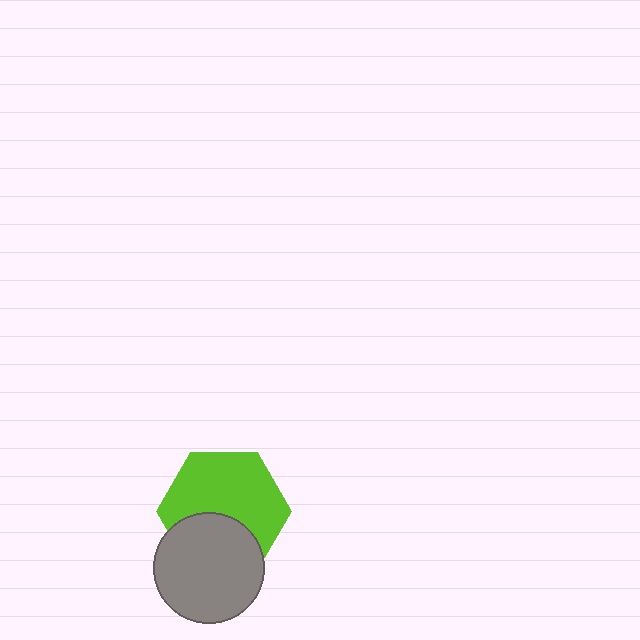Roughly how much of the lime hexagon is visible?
About half of it is visible (roughly 65%).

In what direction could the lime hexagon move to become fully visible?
The lime hexagon could move up. That would shift it out from behind the gray circle entirely.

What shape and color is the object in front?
The object in front is a gray circle.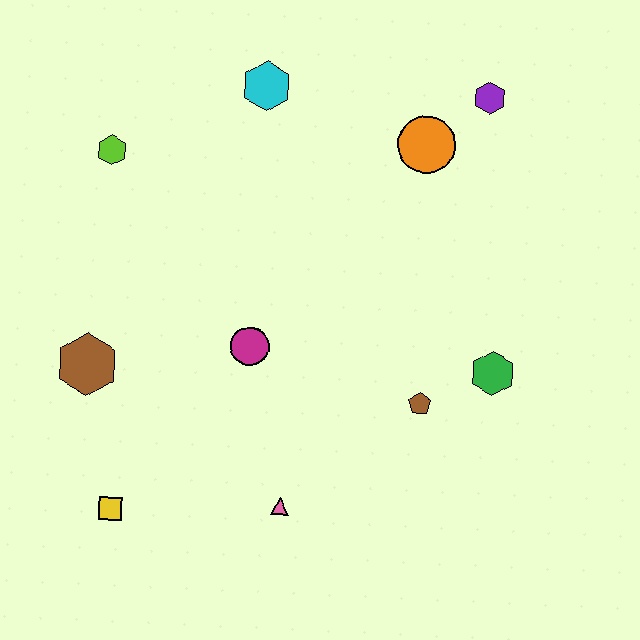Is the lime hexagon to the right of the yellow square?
No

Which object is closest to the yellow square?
The brown hexagon is closest to the yellow square.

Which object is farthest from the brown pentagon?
The lime hexagon is farthest from the brown pentagon.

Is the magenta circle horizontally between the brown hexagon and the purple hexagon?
Yes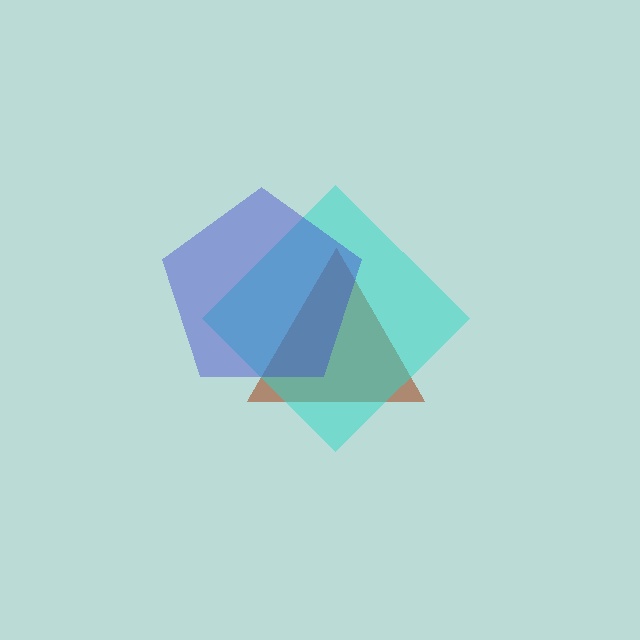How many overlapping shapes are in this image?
There are 3 overlapping shapes in the image.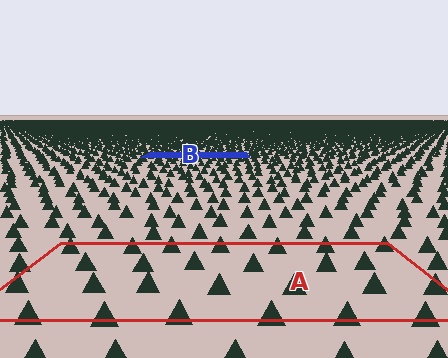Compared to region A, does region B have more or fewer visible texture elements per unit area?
Region B has more texture elements per unit area — they are packed more densely because it is farther away.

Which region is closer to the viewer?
Region A is closer. The texture elements there are larger and more spread out.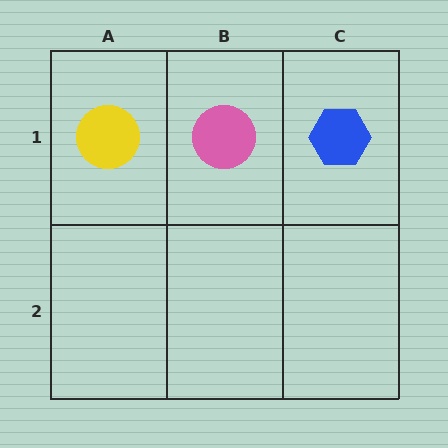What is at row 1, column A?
A yellow circle.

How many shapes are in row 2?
0 shapes.